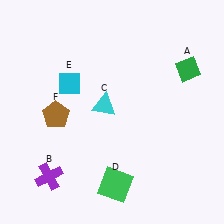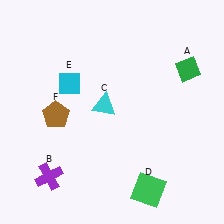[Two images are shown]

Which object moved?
The green square (D) moved right.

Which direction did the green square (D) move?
The green square (D) moved right.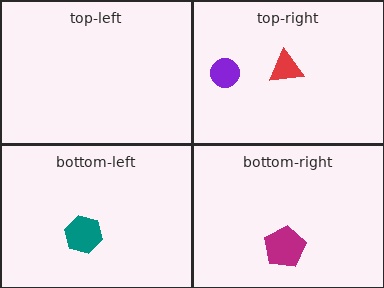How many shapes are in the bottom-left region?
1.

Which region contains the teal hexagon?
The bottom-left region.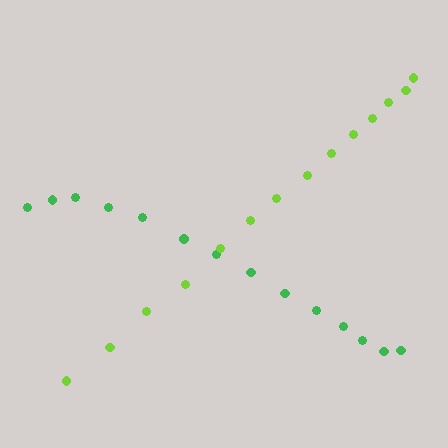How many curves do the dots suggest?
There are 2 distinct paths.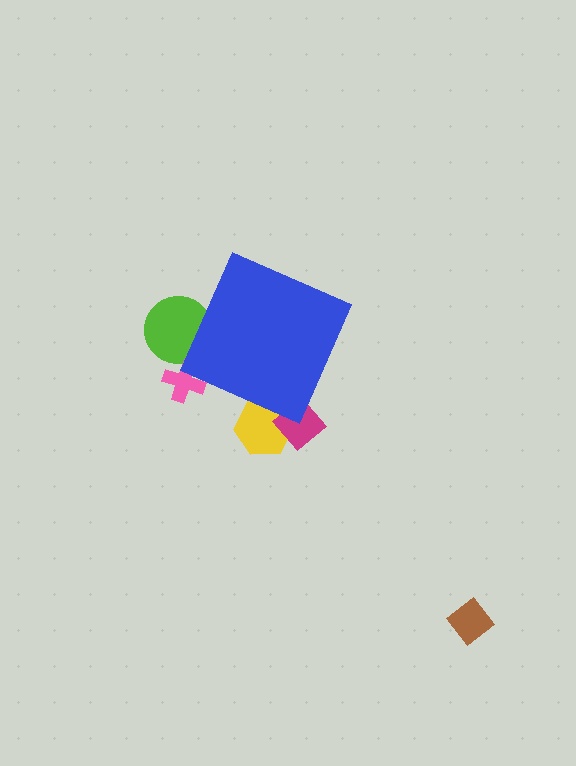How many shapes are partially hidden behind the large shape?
4 shapes are partially hidden.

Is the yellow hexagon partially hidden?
Yes, the yellow hexagon is partially hidden behind the blue diamond.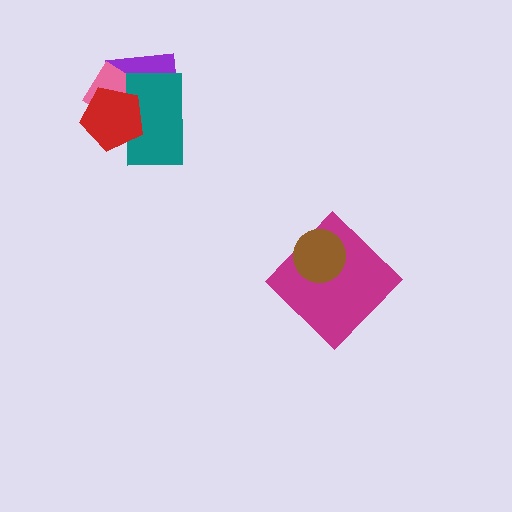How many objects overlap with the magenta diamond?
1 object overlaps with the magenta diamond.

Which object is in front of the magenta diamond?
The brown circle is in front of the magenta diamond.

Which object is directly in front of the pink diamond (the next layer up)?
The teal rectangle is directly in front of the pink diamond.